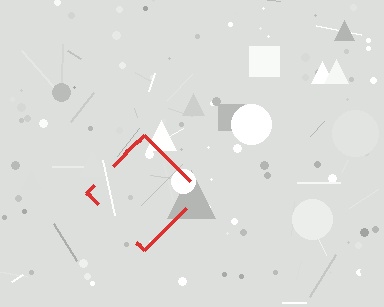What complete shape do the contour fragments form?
The contour fragments form a diamond.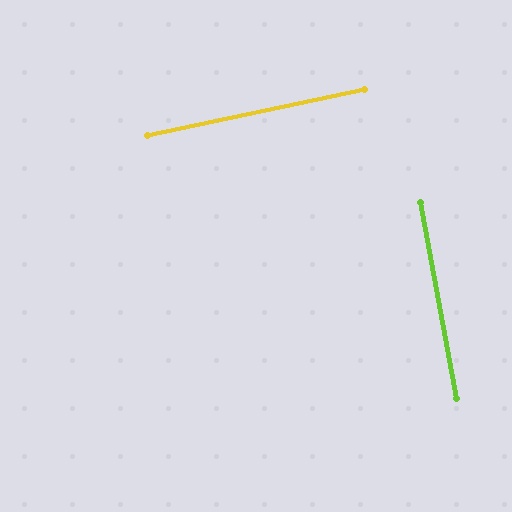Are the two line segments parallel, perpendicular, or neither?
Perpendicular — they meet at approximately 88°.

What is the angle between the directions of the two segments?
Approximately 88 degrees.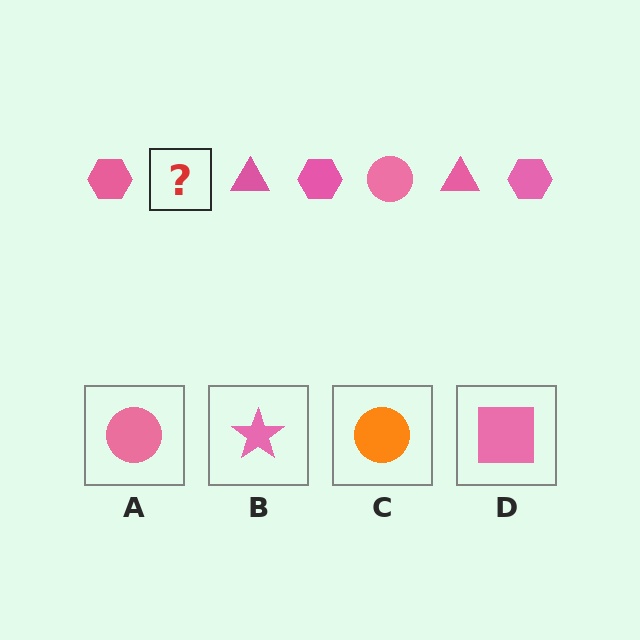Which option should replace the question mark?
Option A.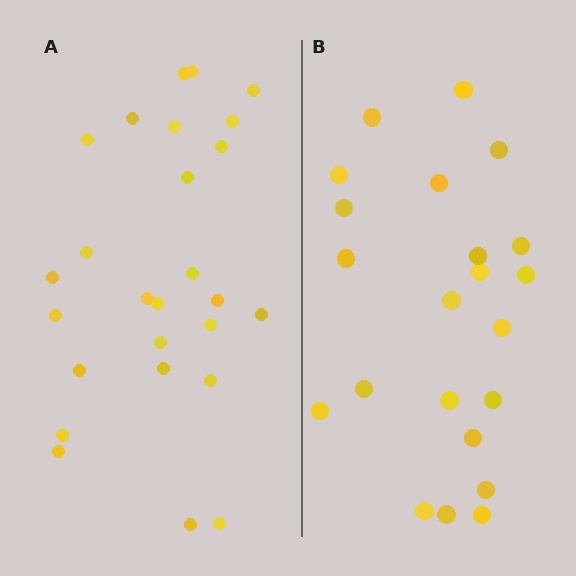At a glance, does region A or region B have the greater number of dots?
Region A (the left region) has more dots.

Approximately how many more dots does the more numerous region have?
Region A has about 4 more dots than region B.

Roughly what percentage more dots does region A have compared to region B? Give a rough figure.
About 20% more.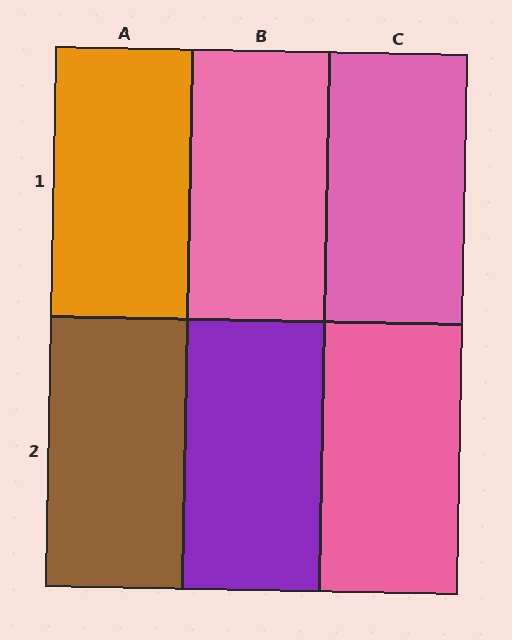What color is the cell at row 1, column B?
Pink.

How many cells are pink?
3 cells are pink.